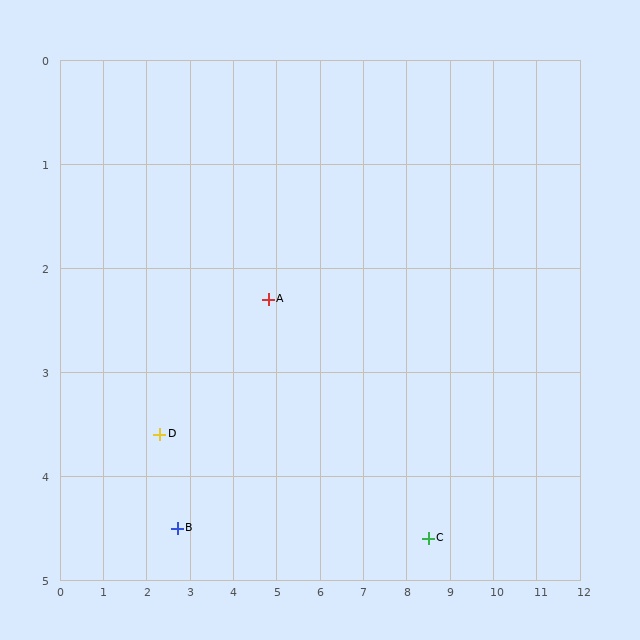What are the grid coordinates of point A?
Point A is at approximately (4.8, 2.3).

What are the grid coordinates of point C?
Point C is at approximately (8.5, 4.6).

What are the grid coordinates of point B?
Point B is at approximately (2.7, 4.5).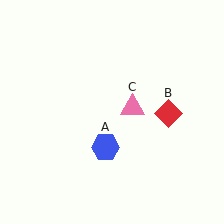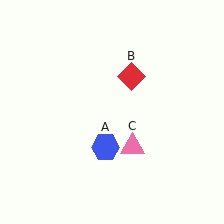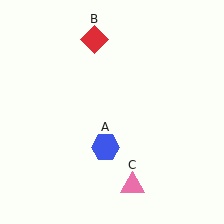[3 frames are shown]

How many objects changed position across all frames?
2 objects changed position: red diamond (object B), pink triangle (object C).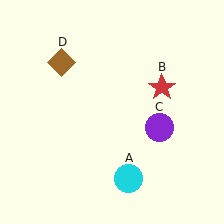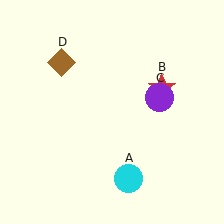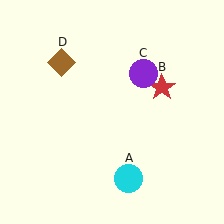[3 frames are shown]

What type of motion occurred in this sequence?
The purple circle (object C) rotated counterclockwise around the center of the scene.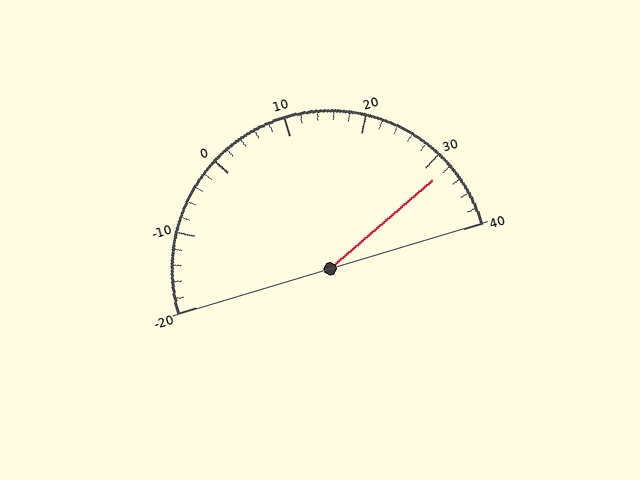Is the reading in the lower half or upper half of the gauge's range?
The reading is in the upper half of the range (-20 to 40).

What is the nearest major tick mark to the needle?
The nearest major tick mark is 30.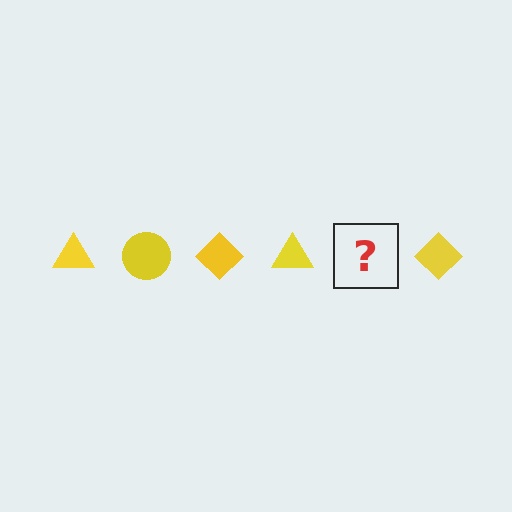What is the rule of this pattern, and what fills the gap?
The rule is that the pattern cycles through triangle, circle, diamond shapes in yellow. The gap should be filled with a yellow circle.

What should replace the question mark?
The question mark should be replaced with a yellow circle.